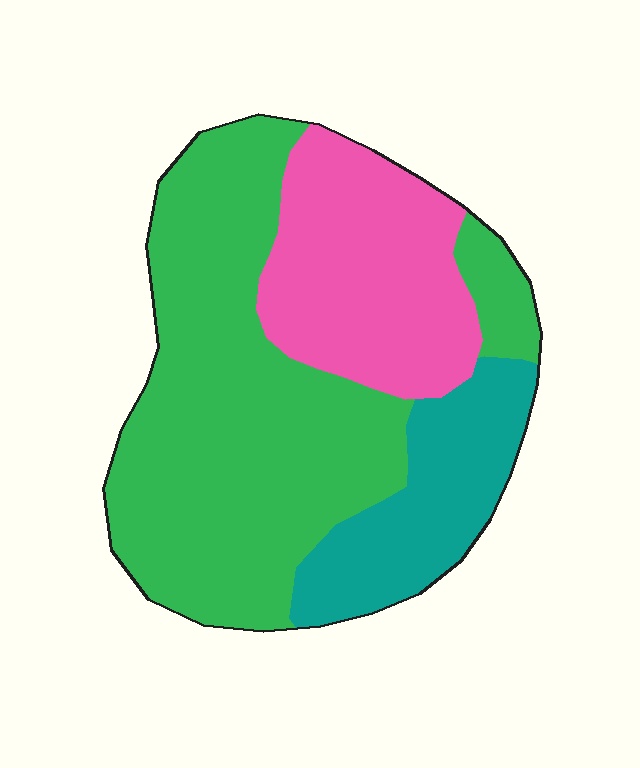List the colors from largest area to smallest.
From largest to smallest: green, pink, teal.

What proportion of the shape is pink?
Pink takes up about one quarter (1/4) of the shape.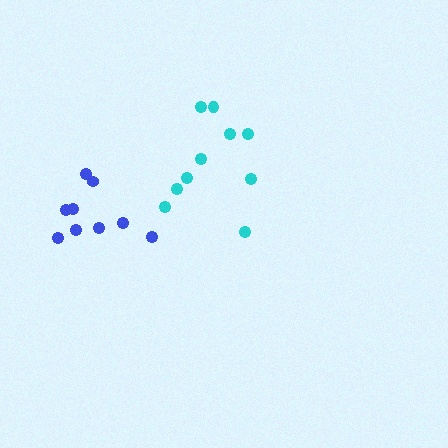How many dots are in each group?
Group 1: 9 dots, Group 2: 10 dots (19 total).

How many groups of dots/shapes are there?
There are 2 groups.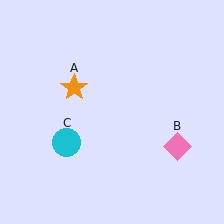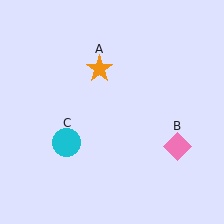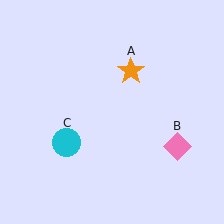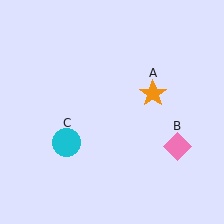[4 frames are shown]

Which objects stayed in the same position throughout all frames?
Pink diamond (object B) and cyan circle (object C) remained stationary.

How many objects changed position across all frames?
1 object changed position: orange star (object A).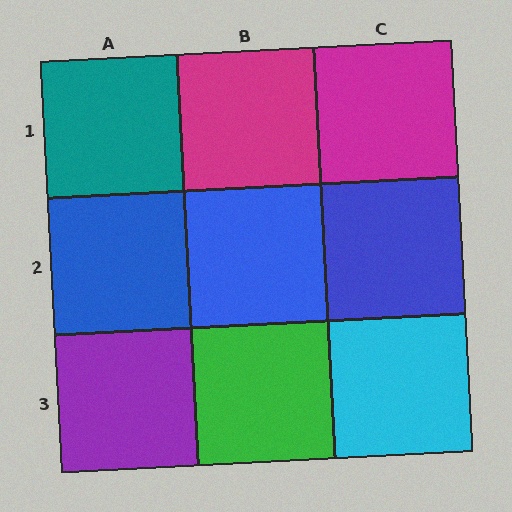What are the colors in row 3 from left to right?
Purple, green, cyan.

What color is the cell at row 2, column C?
Blue.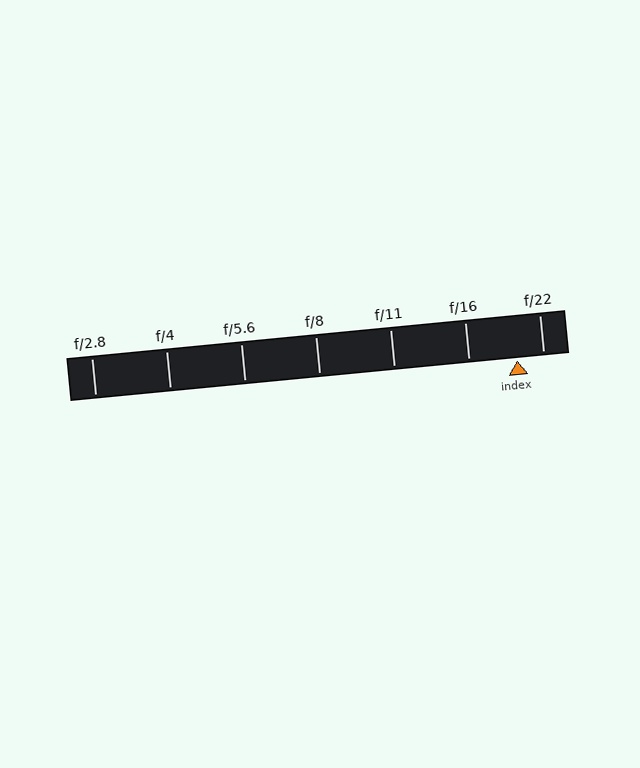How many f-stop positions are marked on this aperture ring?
There are 7 f-stop positions marked.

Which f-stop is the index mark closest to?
The index mark is closest to f/22.